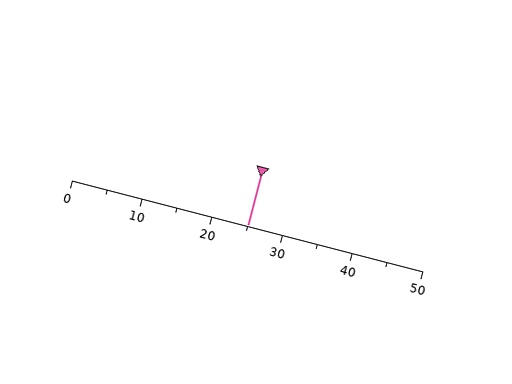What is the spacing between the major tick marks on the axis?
The major ticks are spaced 10 apart.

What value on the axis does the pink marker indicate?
The marker indicates approximately 25.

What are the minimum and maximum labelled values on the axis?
The axis runs from 0 to 50.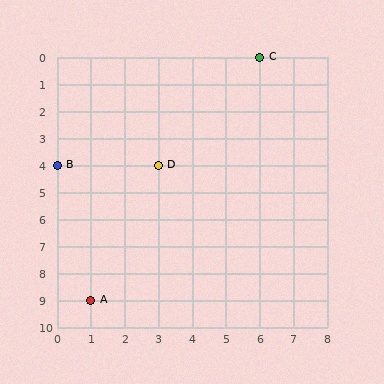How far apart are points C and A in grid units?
Points C and A are 5 columns and 9 rows apart (about 10.3 grid units diagonally).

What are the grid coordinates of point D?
Point D is at grid coordinates (3, 4).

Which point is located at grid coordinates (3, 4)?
Point D is at (3, 4).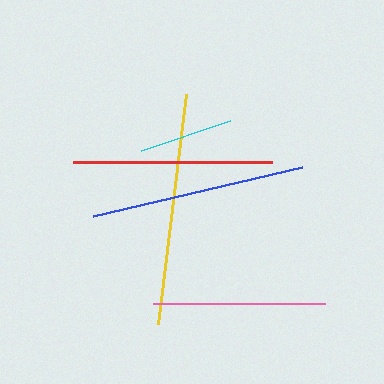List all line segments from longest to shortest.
From longest to shortest: yellow, blue, red, pink, cyan.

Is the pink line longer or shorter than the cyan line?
The pink line is longer than the cyan line.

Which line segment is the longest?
The yellow line is the longest at approximately 232 pixels.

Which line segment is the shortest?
The cyan line is the shortest at approximately 94 pixels.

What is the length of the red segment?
The red segment is approximately 199 pixels long.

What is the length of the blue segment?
The blue segment is approximately 214 pixels long.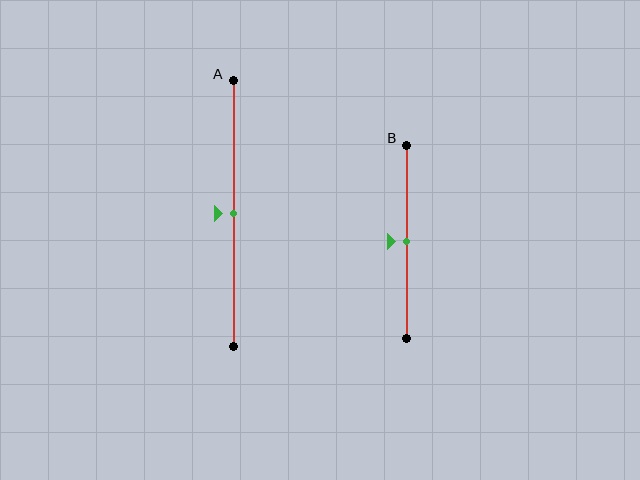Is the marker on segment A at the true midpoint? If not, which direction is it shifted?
Yes, the marker on segment A is at the true midpoint.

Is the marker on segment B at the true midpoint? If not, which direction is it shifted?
Yes, the marker on segment B is at the true midpoint.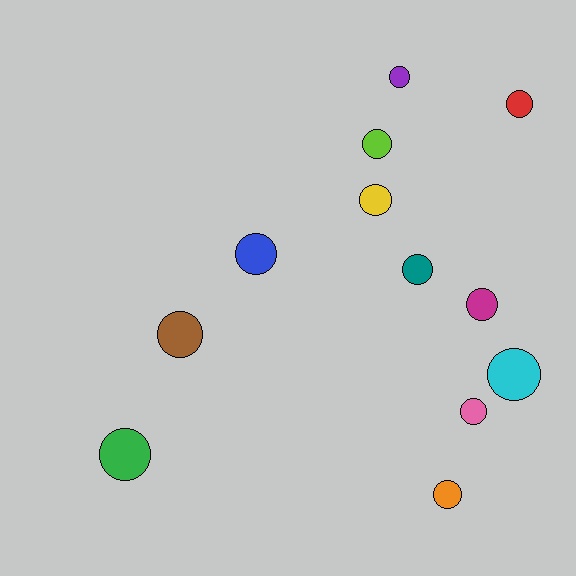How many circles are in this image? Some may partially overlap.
There are 12 circles.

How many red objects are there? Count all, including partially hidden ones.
There is 1 red object.